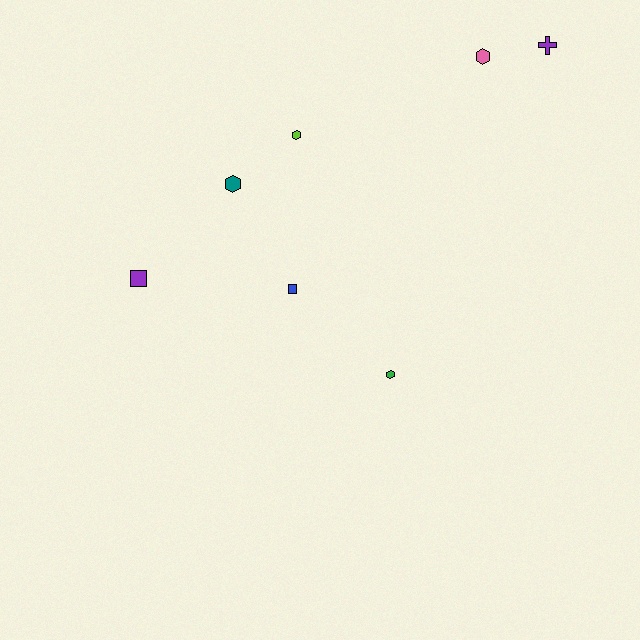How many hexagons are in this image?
There are 4 hexagons.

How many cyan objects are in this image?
There are no cyan objects.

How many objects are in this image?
There are 7 objects.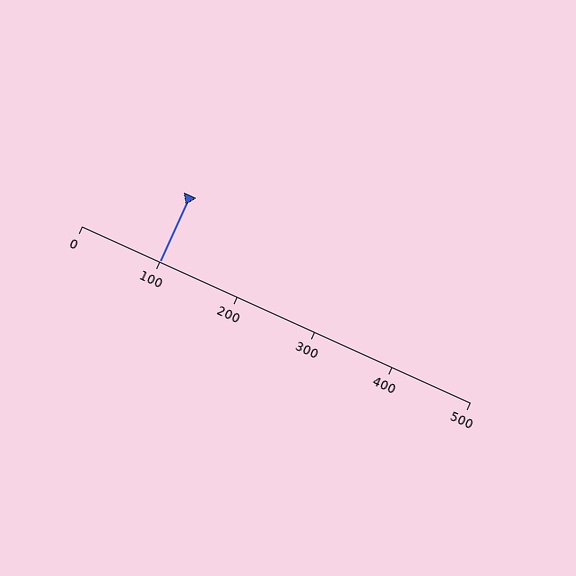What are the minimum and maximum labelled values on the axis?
The axis runs from 0 to 500.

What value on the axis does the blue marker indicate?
The marker indicates approximately 100.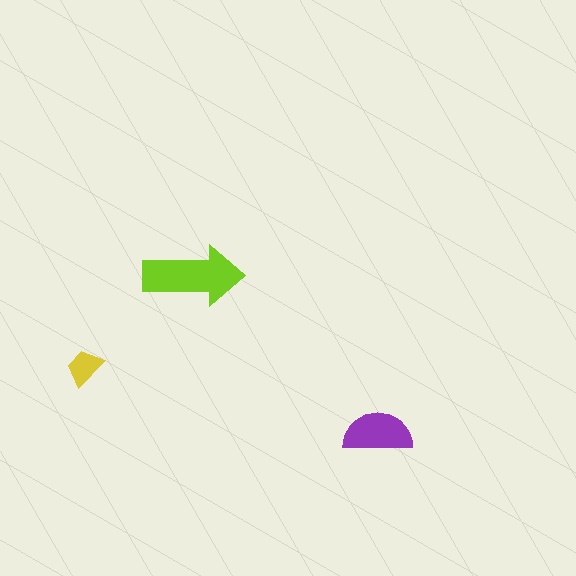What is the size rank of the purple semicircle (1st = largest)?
2nd.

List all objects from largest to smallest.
The lime arrow, the purple semicircle, the yellow trapezoid.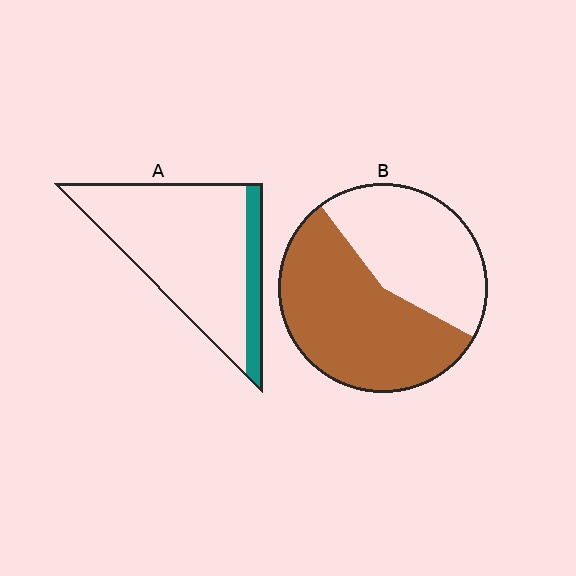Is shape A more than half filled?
No.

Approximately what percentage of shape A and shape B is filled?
A is approximately 15% and B is approximately 55%.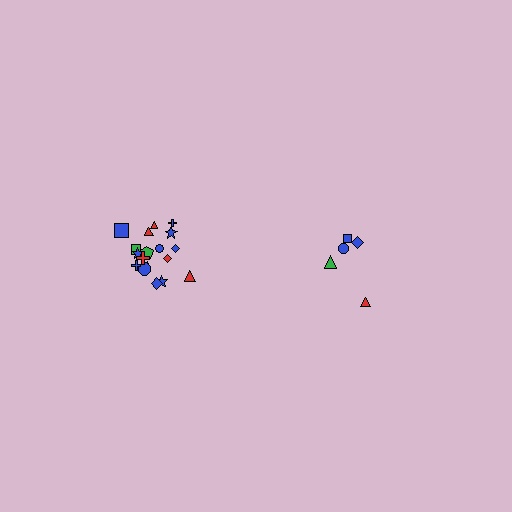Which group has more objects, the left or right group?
The left group.